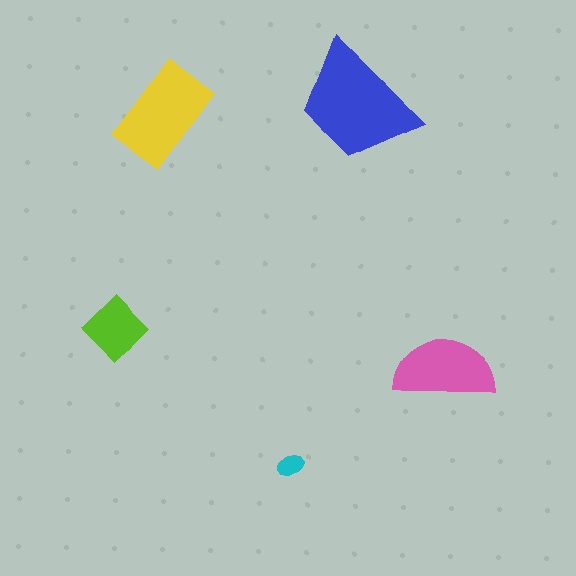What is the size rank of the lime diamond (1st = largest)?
4th.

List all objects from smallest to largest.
The cyan ellipse, the lime diamond, the pink semicircle, the yellow rectangle, the blue trapezoid.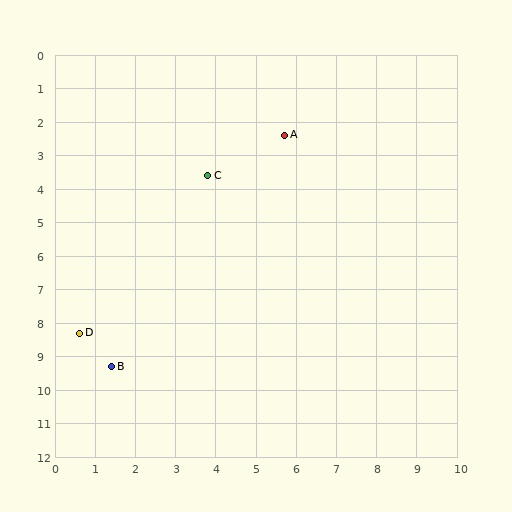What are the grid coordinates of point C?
Point C is at approximately (3.8, 3.6).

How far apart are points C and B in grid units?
Points C and B are about 6.2 grid units apart.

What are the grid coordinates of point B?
Point B is at approximately (1.4, 9.3).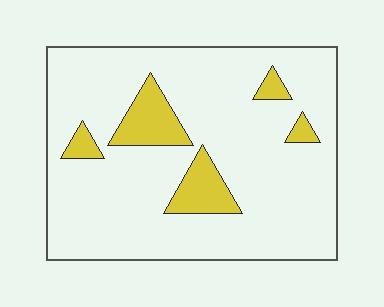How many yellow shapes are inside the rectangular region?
5.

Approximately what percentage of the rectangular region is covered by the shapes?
Approximately 15%.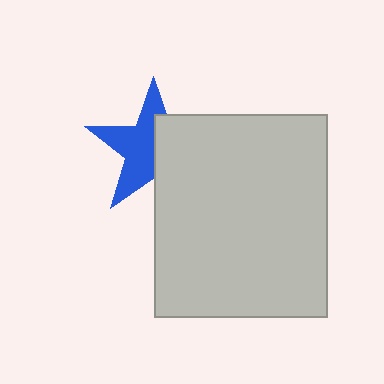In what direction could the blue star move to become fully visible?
The blue star could move left. That would shift it out from behind the light gray rectangle entirely.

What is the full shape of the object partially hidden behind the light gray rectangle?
The partially hidden object is a blue star.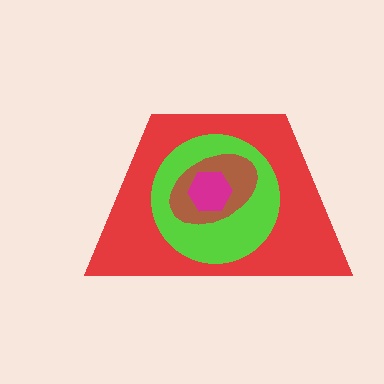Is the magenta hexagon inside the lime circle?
Yes.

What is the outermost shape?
The red trapezoid.